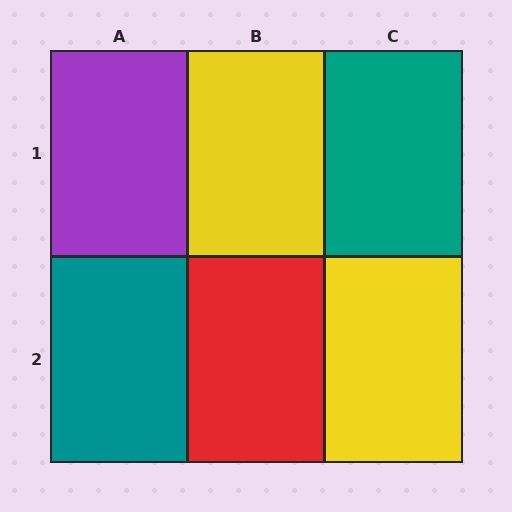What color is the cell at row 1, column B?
Yellow.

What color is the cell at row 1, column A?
Purple.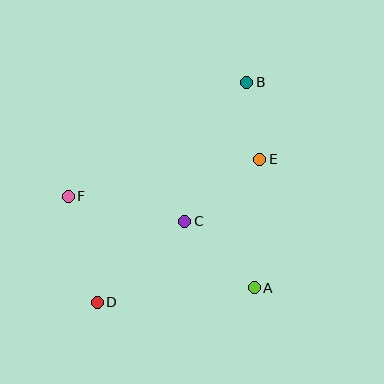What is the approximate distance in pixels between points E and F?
The distance between E and F is approximately 195 pixels.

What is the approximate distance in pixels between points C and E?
The distance between C and E is approximately 98 pixels.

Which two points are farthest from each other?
Points B and D are farthest from each other.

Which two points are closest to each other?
Points B and E are closest to each other.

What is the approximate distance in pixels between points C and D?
The distance between C and D is approximately 119 pixels.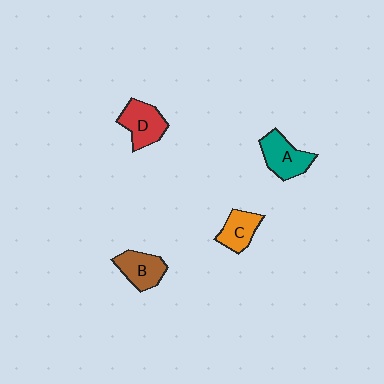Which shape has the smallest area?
Shape C (orange).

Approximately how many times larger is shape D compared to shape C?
Approximately 1.3 times.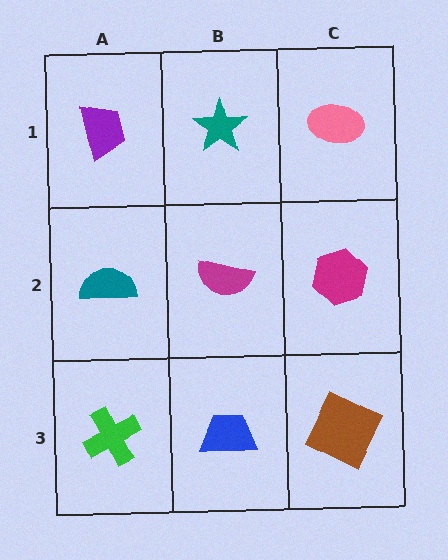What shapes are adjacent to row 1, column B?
A magenta semicircle (row 2, column B), a purple trapezoid (row 1, column A), a pink ellipse (row 1, column C).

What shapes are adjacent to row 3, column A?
A teal semicircle (row 2, column A), a blue trapezoid (row 3, column B).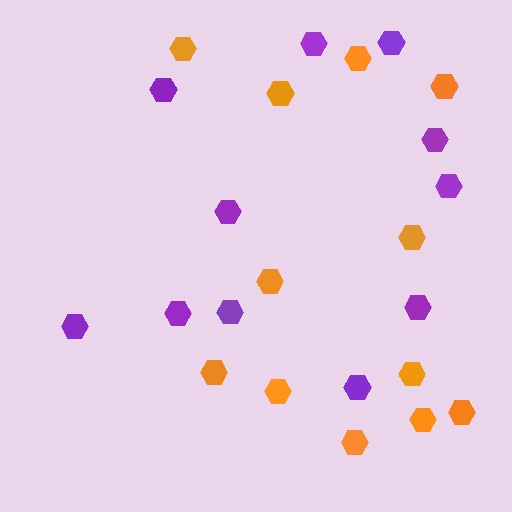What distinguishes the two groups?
There are 2 groups: one group of orange hexagons (12) and one group of purple hexagons (11).